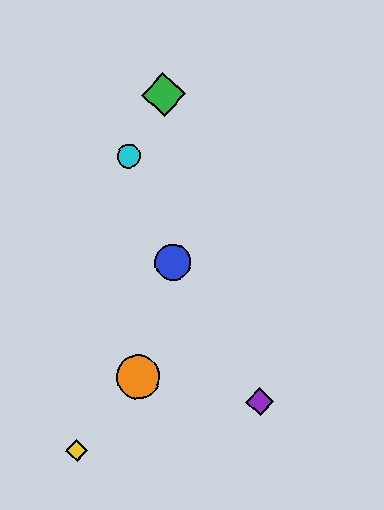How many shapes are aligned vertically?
3 shapes (the red diamond, the orange circle, the cyan circle) are aligned vertically.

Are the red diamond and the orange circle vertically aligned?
Yes, both are at x≈138.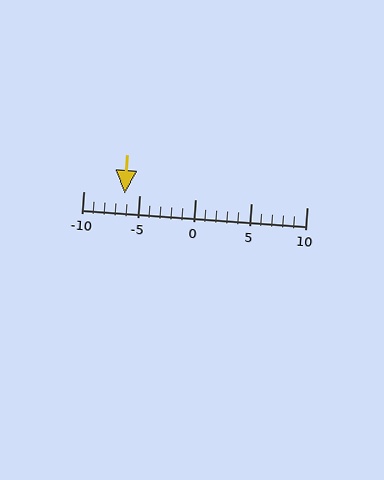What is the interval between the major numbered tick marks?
The major tick marks are spaced 5 units apart.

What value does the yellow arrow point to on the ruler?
The yellow arrow points to approximately -6.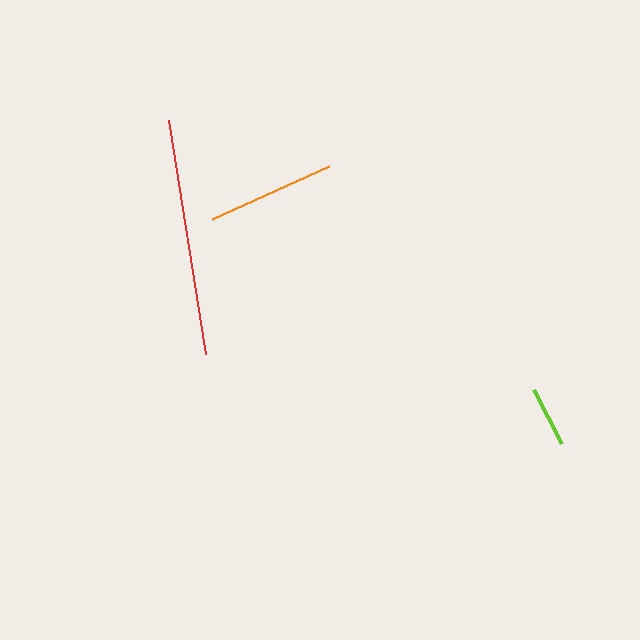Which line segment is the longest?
The red line is the longest at approximately 238 pixels.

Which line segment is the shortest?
The lime line is the shortest at approximately 61 pixels.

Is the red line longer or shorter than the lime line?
The red line is longer than the lime line.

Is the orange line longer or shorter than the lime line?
The orange line is longer than the lime line.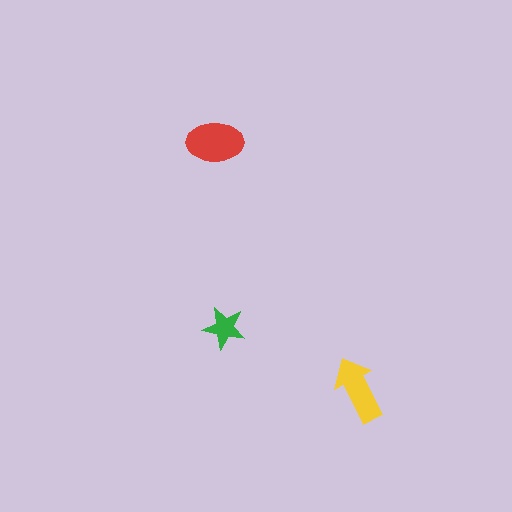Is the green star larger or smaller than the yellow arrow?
Smaller.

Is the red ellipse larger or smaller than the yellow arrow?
Larger.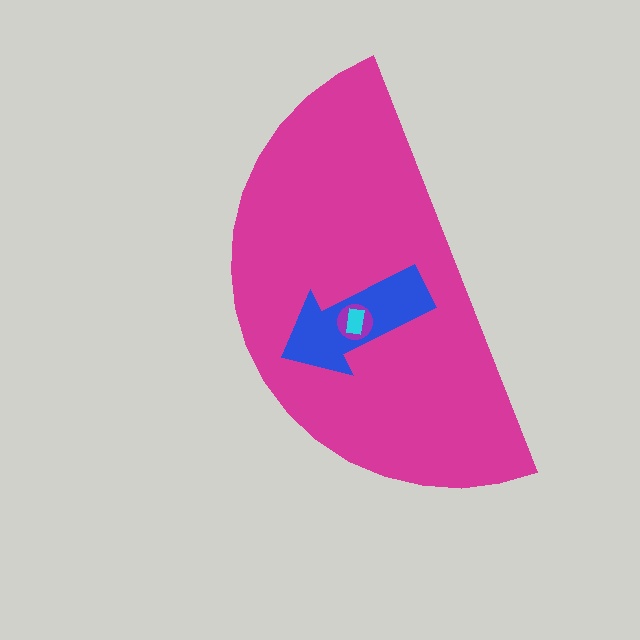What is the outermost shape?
The magenta semicircle.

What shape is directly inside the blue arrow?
The purple circle.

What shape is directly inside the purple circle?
The cyan rectangle.